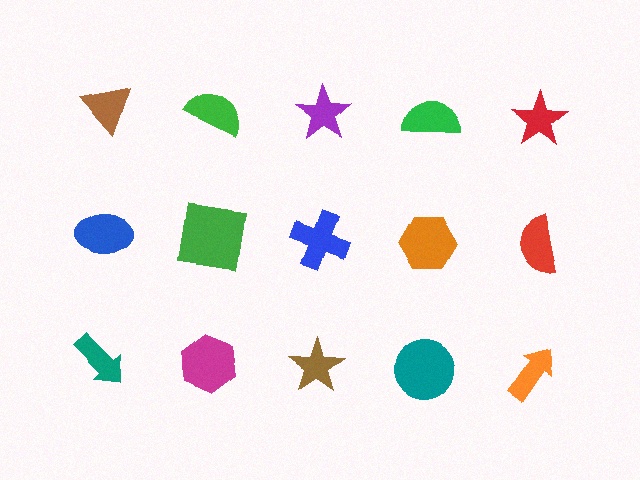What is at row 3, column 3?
A brown star.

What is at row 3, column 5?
An orange arrow.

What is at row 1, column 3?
A purple star.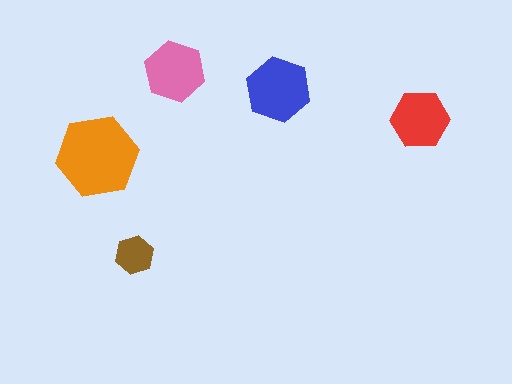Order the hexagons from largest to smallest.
the orange one, the blue one, the pink one, the red one, the brown one.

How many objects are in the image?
There are 5 objects in the image.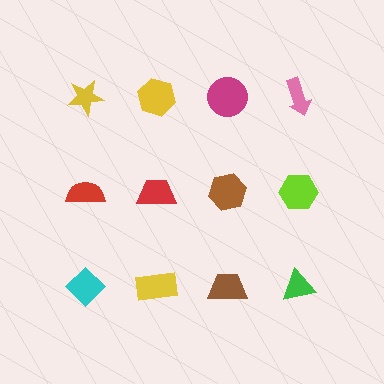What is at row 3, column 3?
A brown trapezoid.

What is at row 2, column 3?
A brown hexagon.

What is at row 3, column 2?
A yellow rectangle.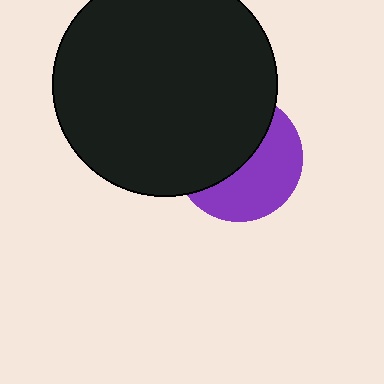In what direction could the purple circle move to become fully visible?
The purple circle could move toward the lower-right. That would shift it out from behind the black circle entirely.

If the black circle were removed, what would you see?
You would see the complete purple circle.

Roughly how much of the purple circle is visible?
About half of it is visible (roughly 48%).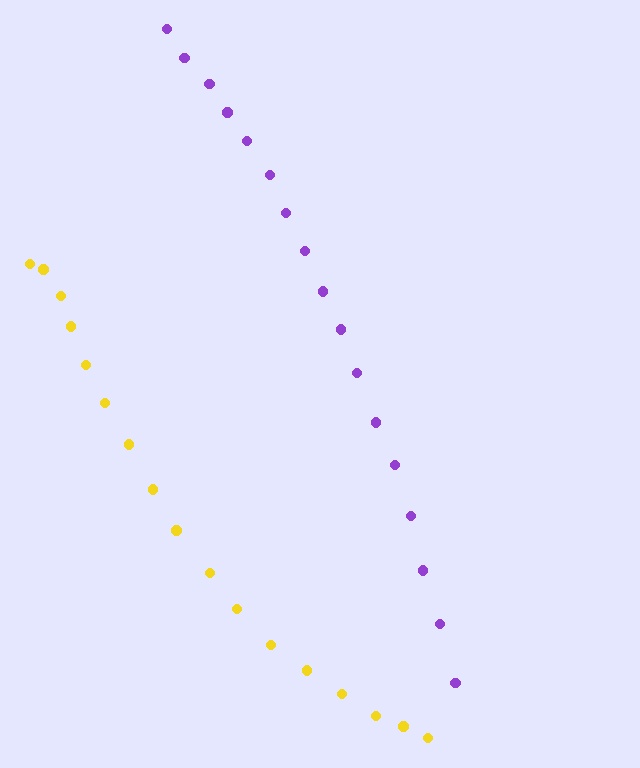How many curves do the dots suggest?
There are 2 distinct paths.